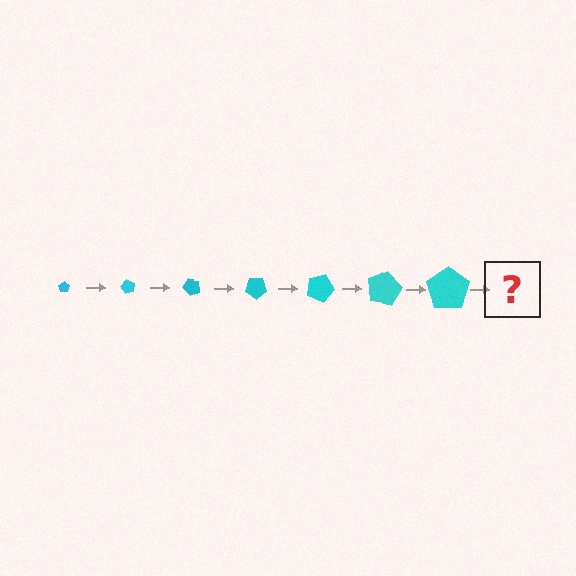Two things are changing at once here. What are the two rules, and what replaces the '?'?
The two rules are that the pentagon grows larger each step and it rotates 60 degrees each step. The '?' should be a pentagon, larger than the previous one and rotated 420 degrees from the start.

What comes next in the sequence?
The next element should be a pentagon, larger than the previous one and rotated 420 degrees from the start.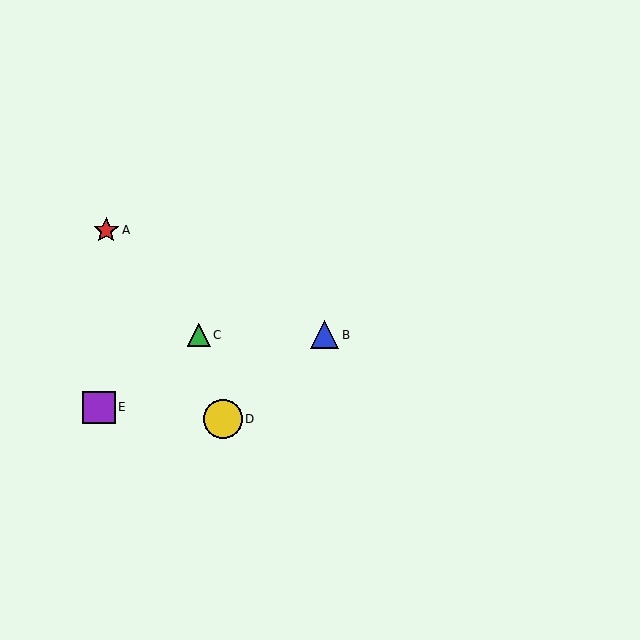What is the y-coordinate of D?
Object D is at y≈419.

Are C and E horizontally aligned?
No, C is at y≈335 and E is at y≈407.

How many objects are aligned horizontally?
2 objects (B, C) are aligned horizontally.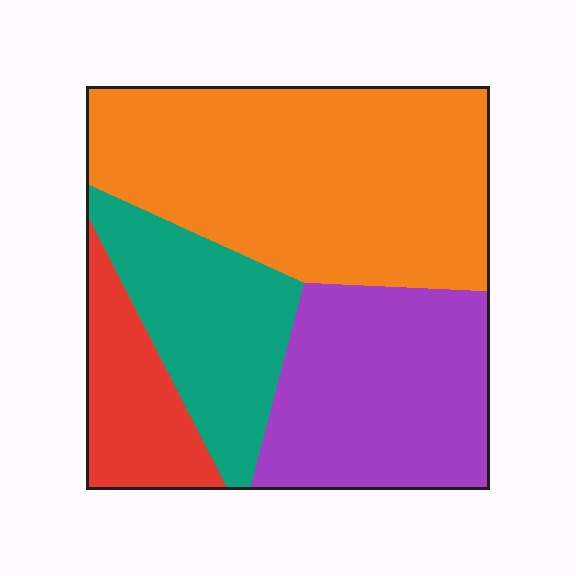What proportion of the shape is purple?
Purple covers roughly 25% of the shape.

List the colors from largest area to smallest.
From largest to smallest: orange, purple, teal, red.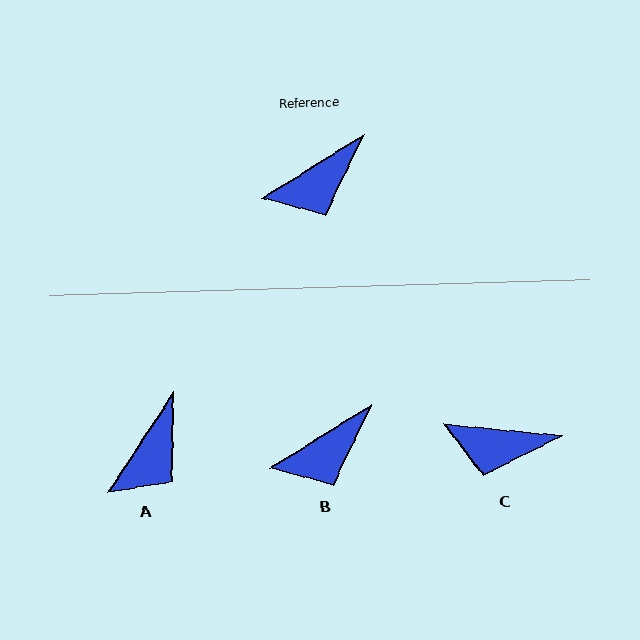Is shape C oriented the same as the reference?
No, it is off by about 38 degrees.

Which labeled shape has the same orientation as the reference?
B.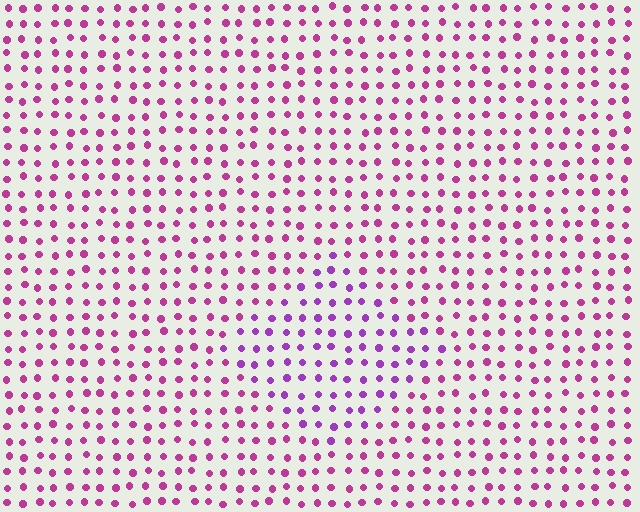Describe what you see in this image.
The image is filled with small magenta elements in a uniform arrangement. A diamond-shaped region is visible where the elements are tinted to a slightly different hue, forming a subtle color boundary.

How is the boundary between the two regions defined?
The boundary is defined purely by a slight shift in hue (about 31 degrees). Spacing, size, and orientation are identical on both sides.